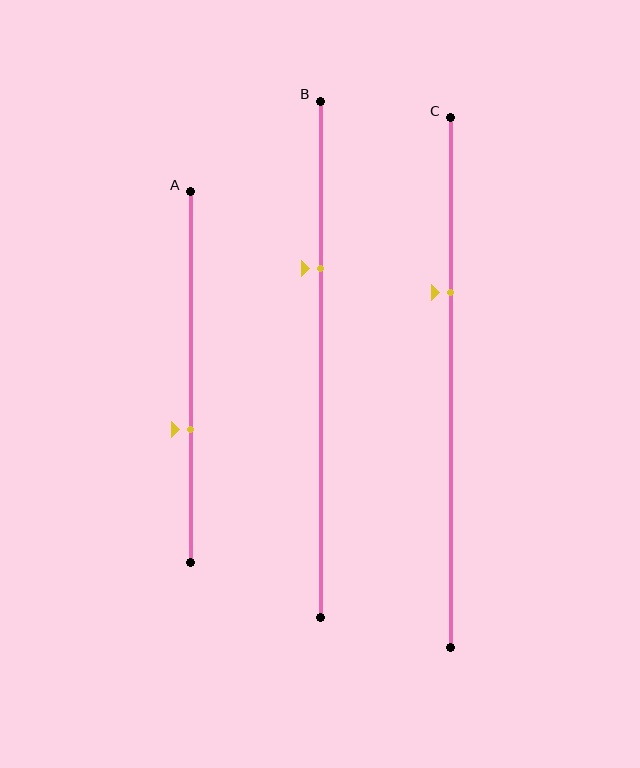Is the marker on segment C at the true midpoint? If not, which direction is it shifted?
No, the marker on segment C is shifted upward by about 17% of the segment length.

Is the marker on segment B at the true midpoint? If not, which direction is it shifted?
No, the marker on segment B is shifted upward by about 18% of the segment length.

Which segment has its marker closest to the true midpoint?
Segment A has its marker closest to the true midpoint.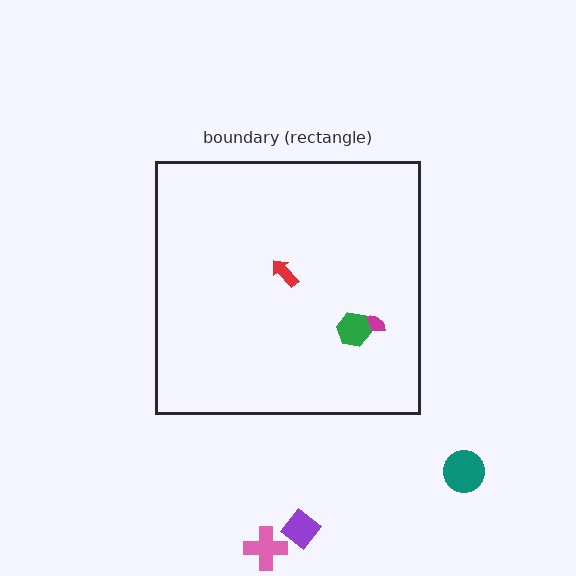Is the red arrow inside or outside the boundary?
Inside.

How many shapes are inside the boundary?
3 inside, 3 outside.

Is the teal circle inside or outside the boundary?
Outside.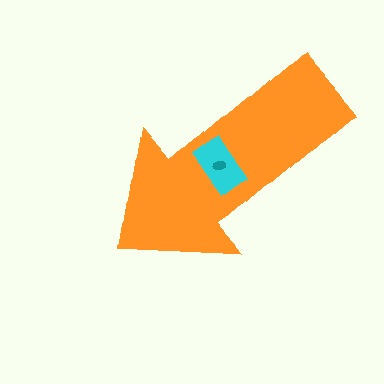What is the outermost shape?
The orange arrow.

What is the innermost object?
The teal ellipse.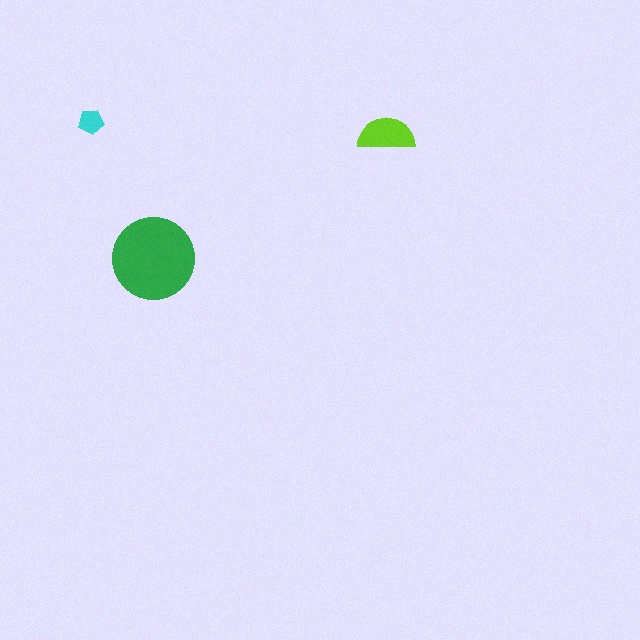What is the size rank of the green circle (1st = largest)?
1st.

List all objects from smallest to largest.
The cyan pentagon, the lime semicircle, the green circle.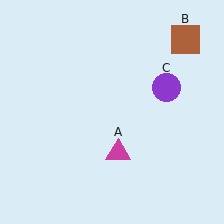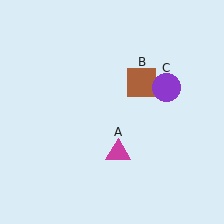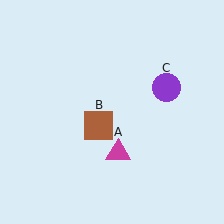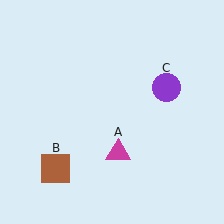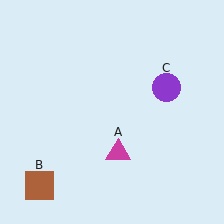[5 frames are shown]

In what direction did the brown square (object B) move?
The brown square (object B) moved down and to the left.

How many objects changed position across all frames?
1 object changed position: brown square (object B).